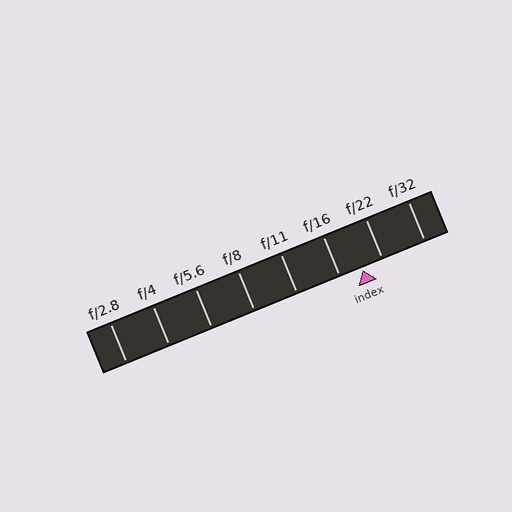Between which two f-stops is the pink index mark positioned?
The index mark is between f/16 and f/22.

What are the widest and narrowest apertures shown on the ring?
The widest aperture shown is f/2.8 and the narrowest is f/32.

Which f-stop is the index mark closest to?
The index mark is closest to f/22.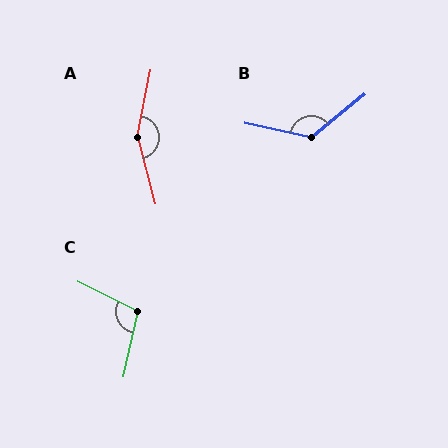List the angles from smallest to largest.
C (104°), B (128°), A (155°).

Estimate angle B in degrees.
Approximately 128 degrees.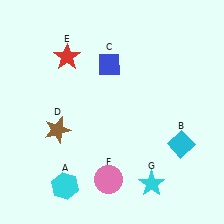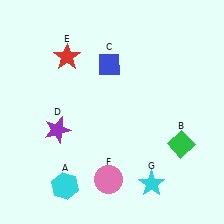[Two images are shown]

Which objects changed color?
B changed from cyan to green. D changed from brown to purple.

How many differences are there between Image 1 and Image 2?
There are 2 differences between the two images.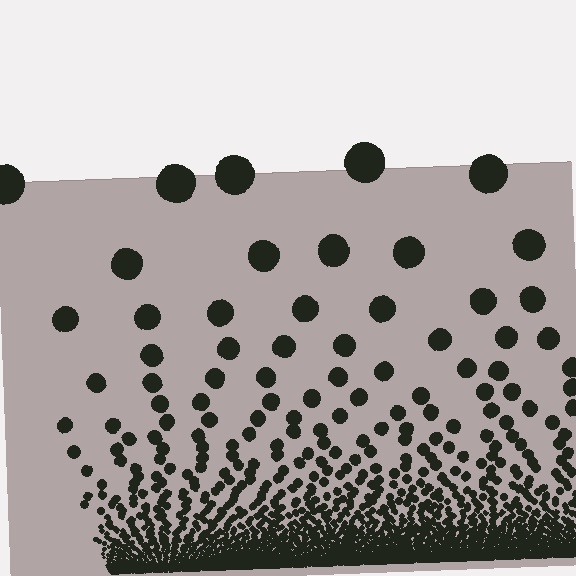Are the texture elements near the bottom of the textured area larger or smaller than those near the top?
Smaller. The gradient is inverted — elements near the bottom are smaller and denser.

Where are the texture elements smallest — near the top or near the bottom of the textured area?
Near the bottom.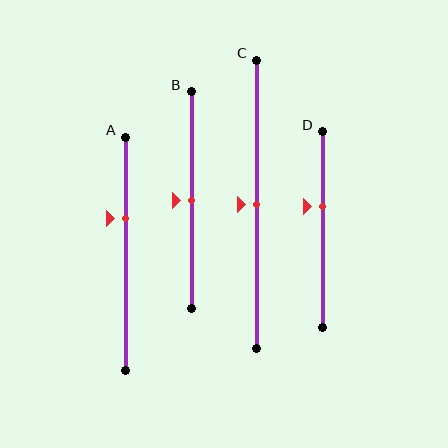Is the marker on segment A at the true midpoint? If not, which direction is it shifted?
No, the marker on segment A is shifted upward by about 15% of the segment length.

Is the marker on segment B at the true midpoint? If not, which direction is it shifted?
Yes, the marker on segment B is at the true midpoint.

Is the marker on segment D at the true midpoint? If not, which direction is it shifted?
No, the marker on segment D is shifted upward by about 12% of the segment length.